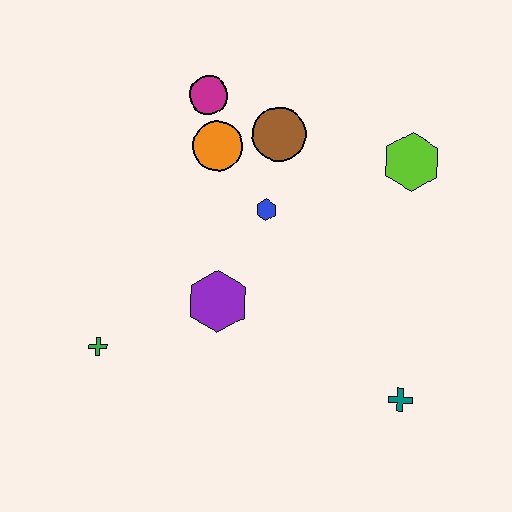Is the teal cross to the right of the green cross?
Yes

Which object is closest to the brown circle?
The orange circle is closest to the brown circle.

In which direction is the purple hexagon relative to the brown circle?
The purple hexagon is below the brown circle.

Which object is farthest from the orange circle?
The teal cross is farthest from the orange circle.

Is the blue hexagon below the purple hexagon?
No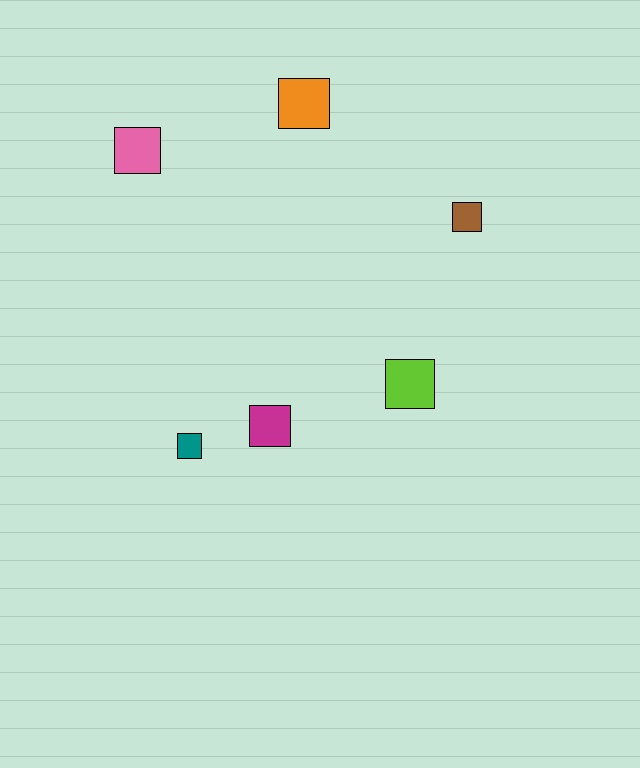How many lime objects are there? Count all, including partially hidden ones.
There is 1 lime object.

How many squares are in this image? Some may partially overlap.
There are 6 squares.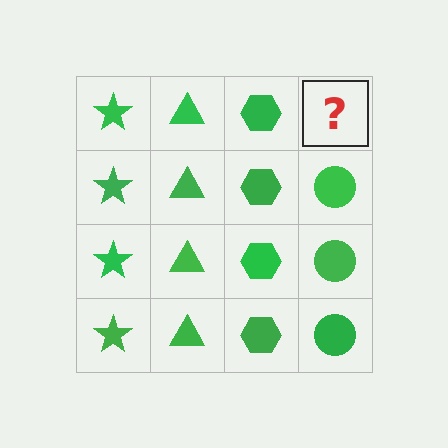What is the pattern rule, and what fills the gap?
The rule is that each column has a consistent shape. The gap should be filled with a green circle.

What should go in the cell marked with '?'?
The missing cell should contain a green circle.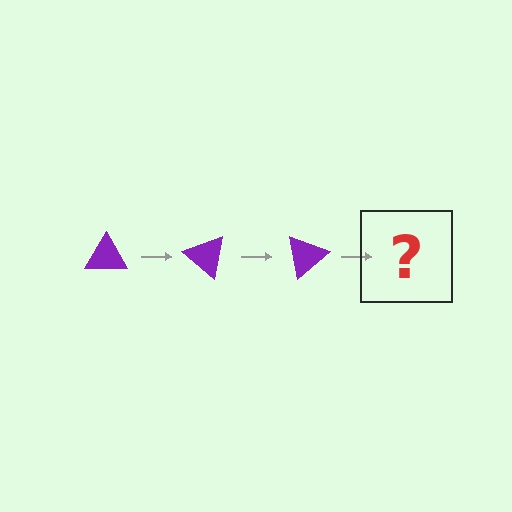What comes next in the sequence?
The next element should be a purple triangle rotated 120 degrees.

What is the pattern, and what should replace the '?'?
The pattern is that the triangle rotates 40 degrees each step. The '?' should be a purple triangle rotated 120 degrees.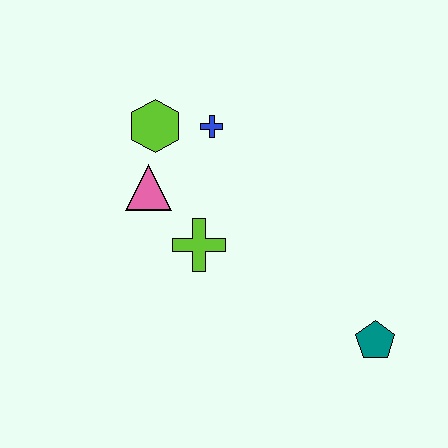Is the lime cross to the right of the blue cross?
No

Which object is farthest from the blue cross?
The teal pentagon is farthest from the blue cross.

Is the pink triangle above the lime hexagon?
No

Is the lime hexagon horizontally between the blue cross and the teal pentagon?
No